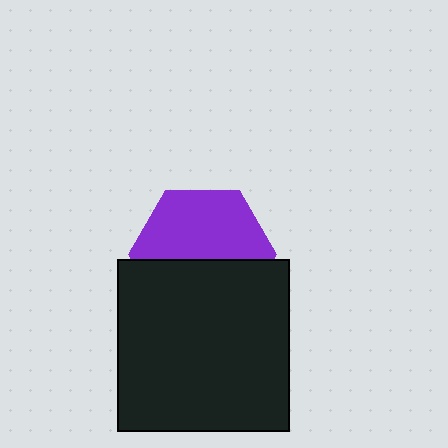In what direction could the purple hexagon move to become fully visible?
The purple hexagon could move up. That would shift it out from behind the black square entirely.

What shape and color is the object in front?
The object in front is a black square.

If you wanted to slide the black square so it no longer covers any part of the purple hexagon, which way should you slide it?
Slide it down — that is the most direct way to separate the two shapes.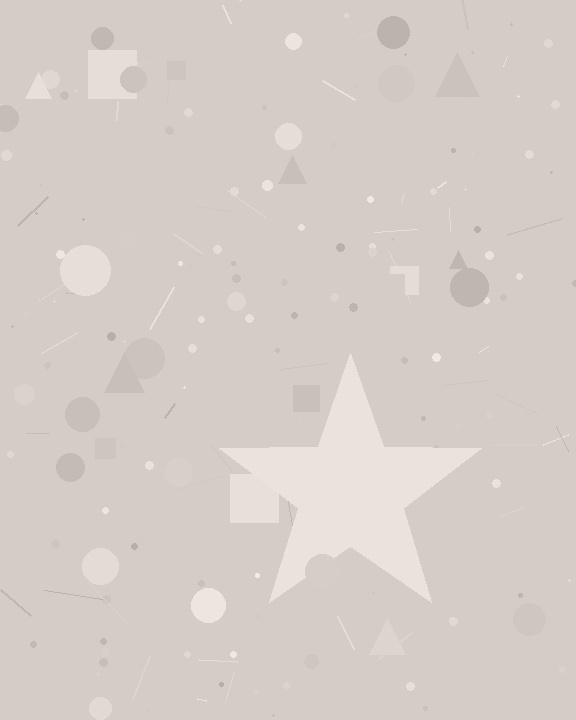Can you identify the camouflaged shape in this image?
The camouflaged shape is a star.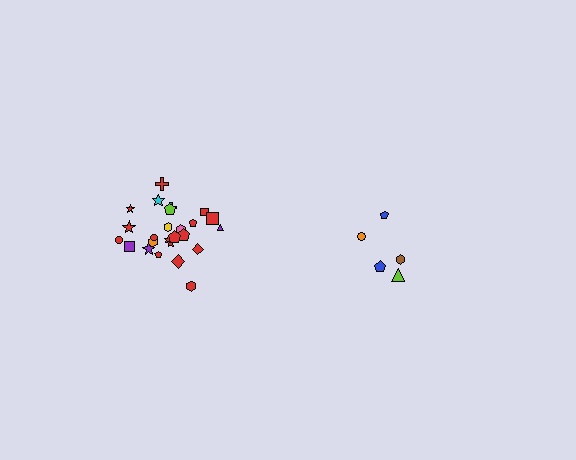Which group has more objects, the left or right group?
The left group.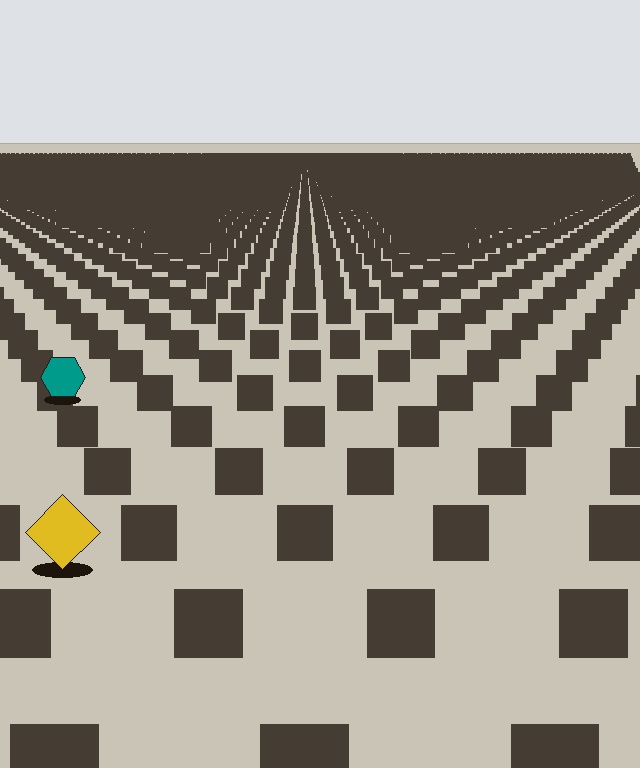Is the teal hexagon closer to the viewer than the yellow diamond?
No. The yellow diamond is closer — you can tell from the texture gradient: the ground texture is coarser near it.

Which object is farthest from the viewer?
The teal hexagon is farthest from the viewer. It appears smaller and the ground texture around it is denser.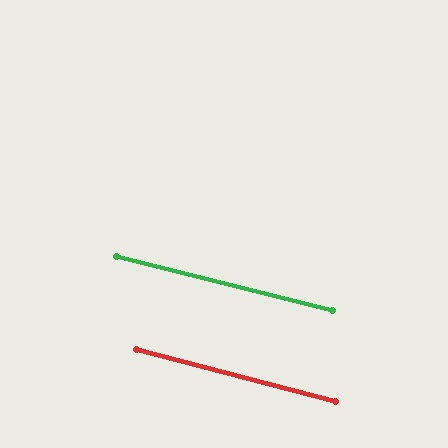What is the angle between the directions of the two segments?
Approximately 0 degrees.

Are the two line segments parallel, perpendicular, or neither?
Parallel — their directions differ by only 0.5°.